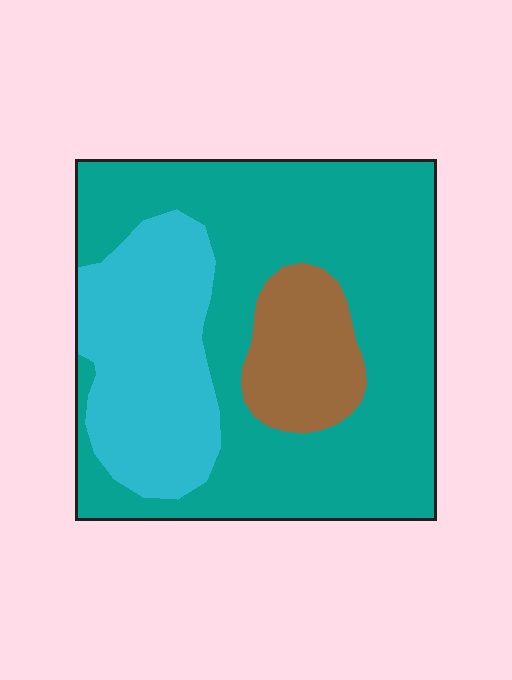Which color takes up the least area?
Brown, at roughly 10%.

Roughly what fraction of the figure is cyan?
Cyan takes up about one quarter (1/4) of the figure.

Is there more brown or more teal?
Teal.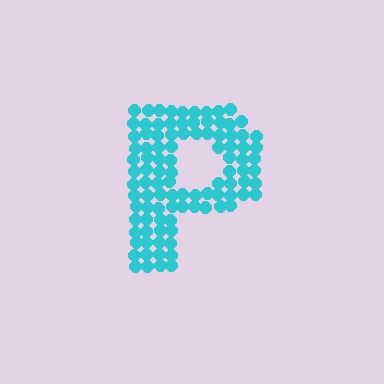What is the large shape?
The large shape is the letter P.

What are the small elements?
The small elements are circles.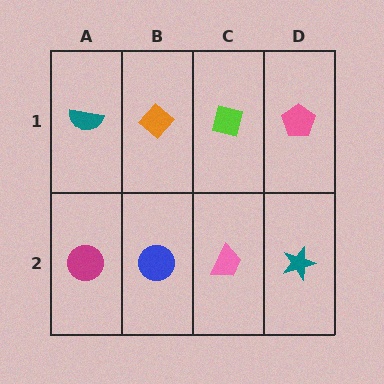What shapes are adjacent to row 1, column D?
A teal star (row 2, column D), a lime square (row 1, column C).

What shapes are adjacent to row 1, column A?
A magenta circle (row 2, column A), an orange diamond (row 1, column B).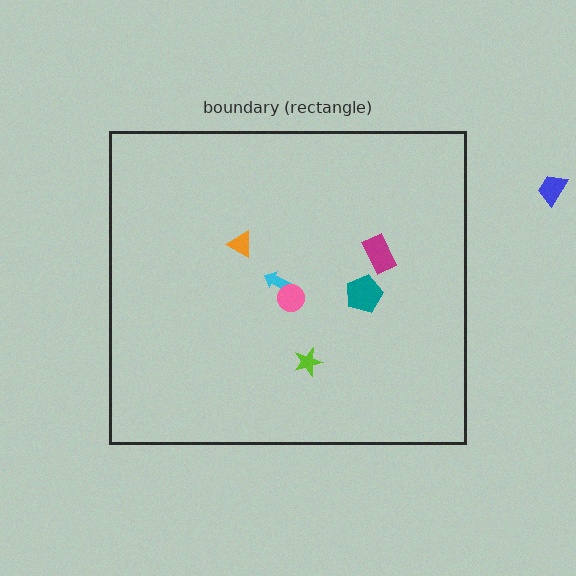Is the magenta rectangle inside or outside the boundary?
Inside.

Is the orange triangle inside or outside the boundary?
Inside.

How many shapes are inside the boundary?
6 inside, 1 outside.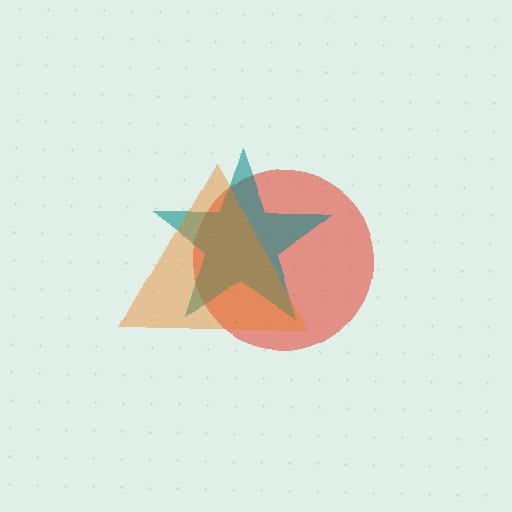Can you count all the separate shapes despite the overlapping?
Yes, there are 3 separate shapes.